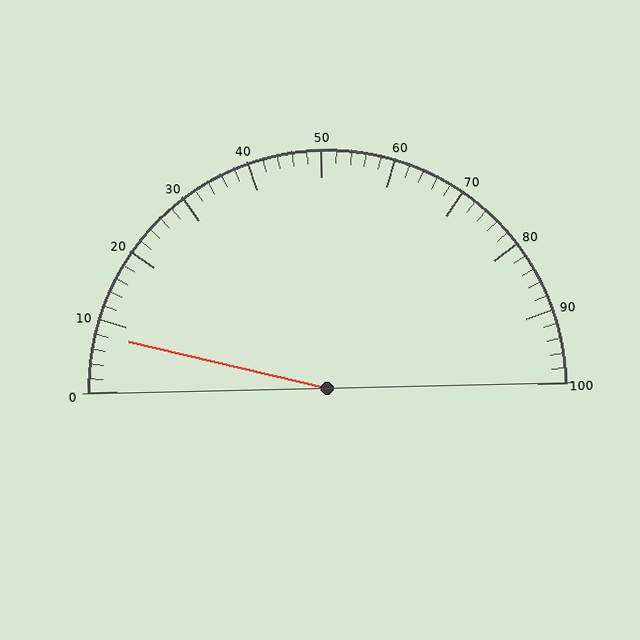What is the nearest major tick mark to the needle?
The nearest major tick mark is 10.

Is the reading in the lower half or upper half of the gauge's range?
The reading is in the lower half of the range (0 to 100).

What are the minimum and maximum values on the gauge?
The gauge ranges from 0 to 100.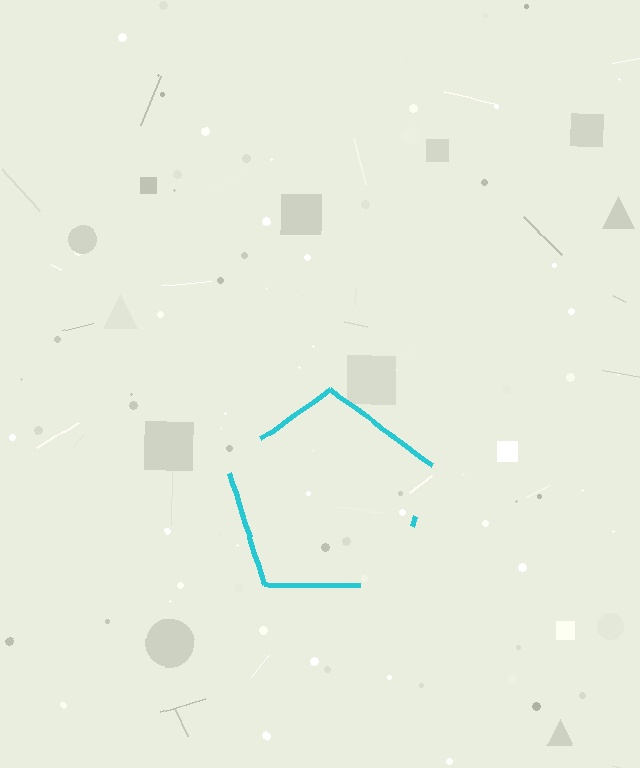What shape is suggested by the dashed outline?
The dashed outline suggests a pentagon.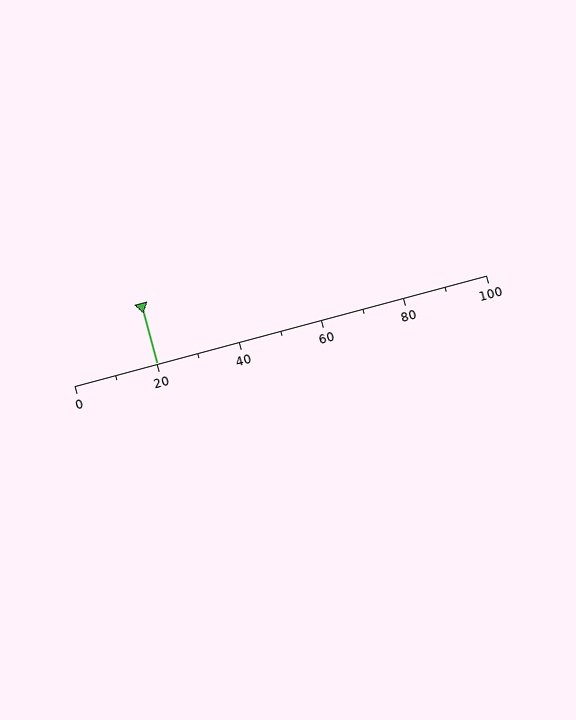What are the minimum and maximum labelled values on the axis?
The axis runs from 0 to 100.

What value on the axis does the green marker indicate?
The marker indicates approximately 20.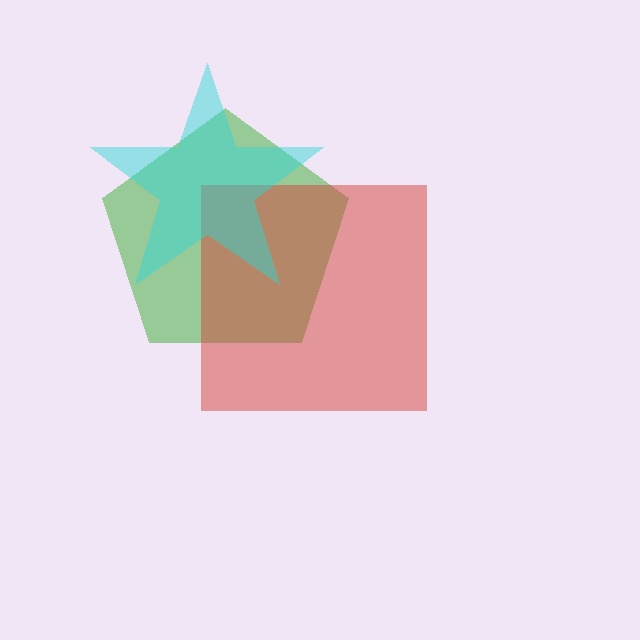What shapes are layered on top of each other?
The layered shapes are: a green pentagon, a red square, a cyan star.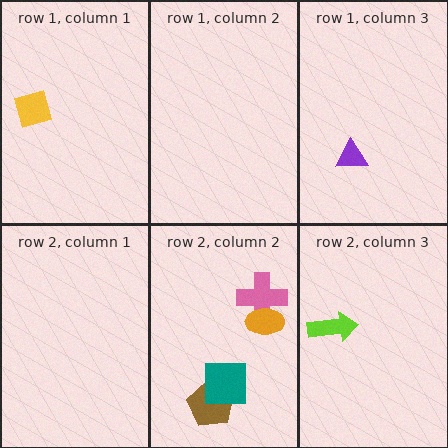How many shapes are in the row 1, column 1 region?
1.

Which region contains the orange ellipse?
The row 2, column 2 region.